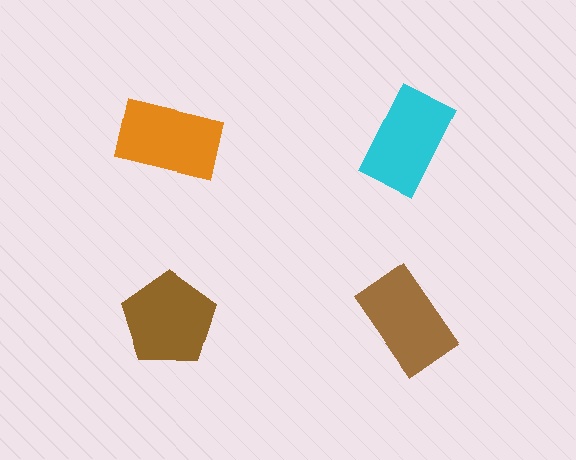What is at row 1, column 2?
A cyan rectangle.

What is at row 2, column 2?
A brown rectangle.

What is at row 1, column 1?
An orange rectangle.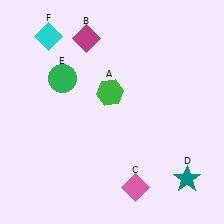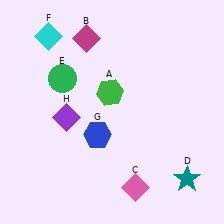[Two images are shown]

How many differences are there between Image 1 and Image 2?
There are 2 differences between the two images.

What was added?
A blue hexagon (G), a purple diamond (H) were added in Image 2.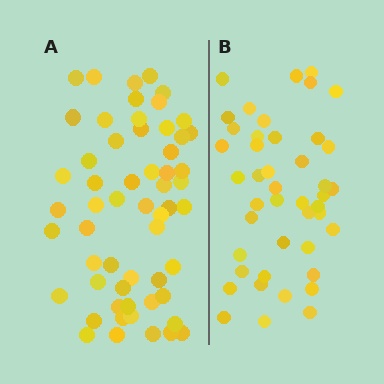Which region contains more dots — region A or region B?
Region A (the left region) has more dots.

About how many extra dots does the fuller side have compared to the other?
Region A has approximately 15 more dots than region B.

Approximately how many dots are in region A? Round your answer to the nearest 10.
About 60 dots. (The exact count is 57, which rounds to 60.)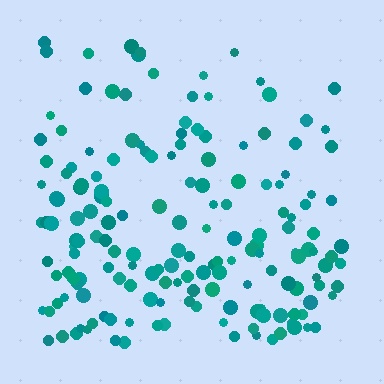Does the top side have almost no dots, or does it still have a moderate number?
Still a moderate number, just noticeably fewer than the bottom.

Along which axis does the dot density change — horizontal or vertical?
Vertical.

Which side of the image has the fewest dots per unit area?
The top.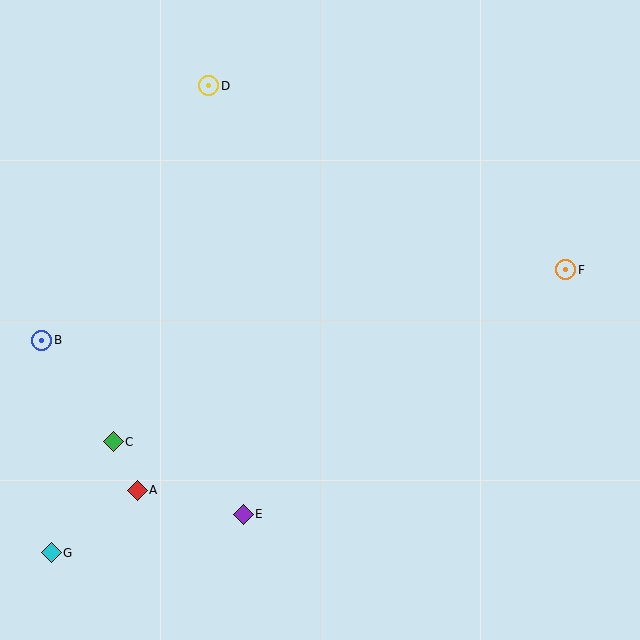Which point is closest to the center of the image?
Point E at (243, 514) is closest to the center.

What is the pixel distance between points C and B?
The distance between C and B is 124 pixels.